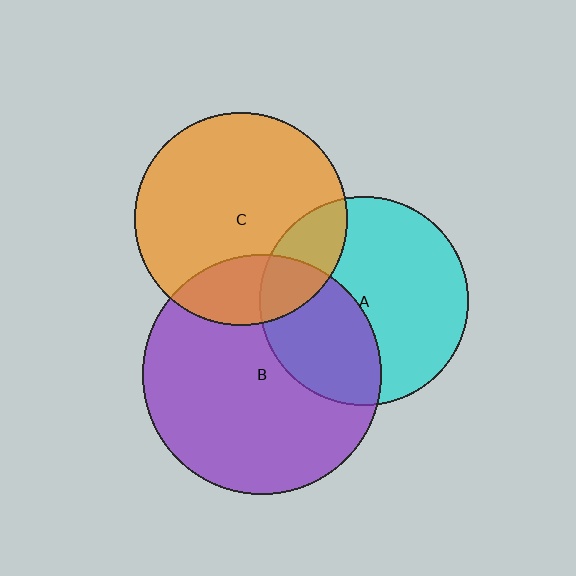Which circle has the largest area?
Circle B (purple).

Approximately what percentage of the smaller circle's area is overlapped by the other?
Approximately 20%.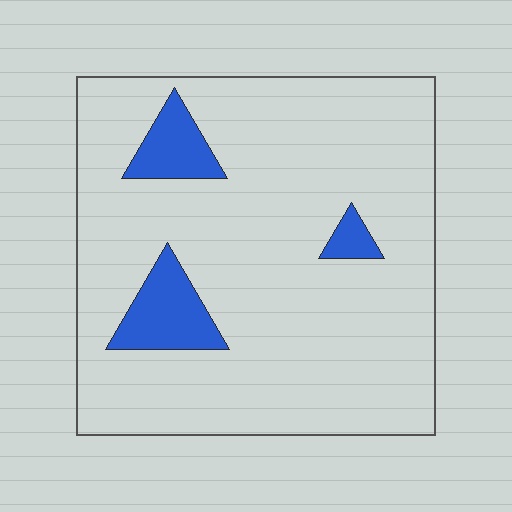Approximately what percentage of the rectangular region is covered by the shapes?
Approximately 10%.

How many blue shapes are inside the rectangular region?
3.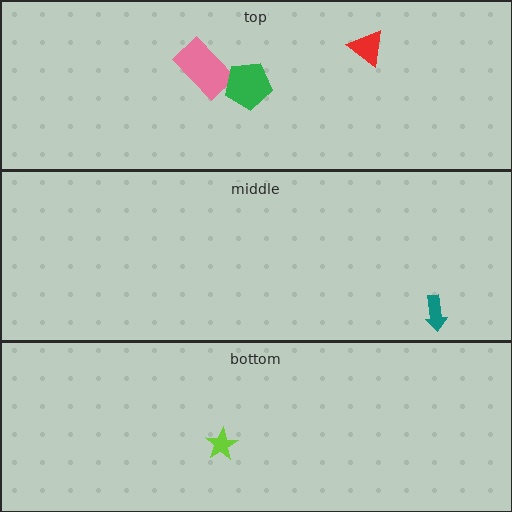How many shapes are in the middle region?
1.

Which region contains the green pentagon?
The top region.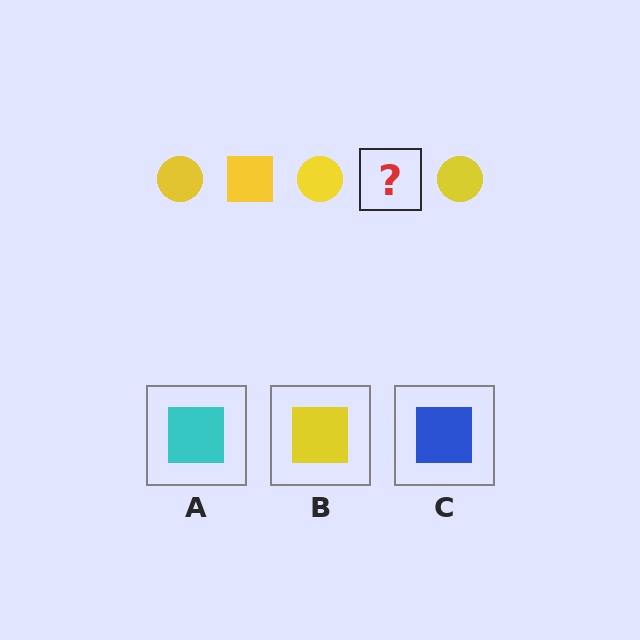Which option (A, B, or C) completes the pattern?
B.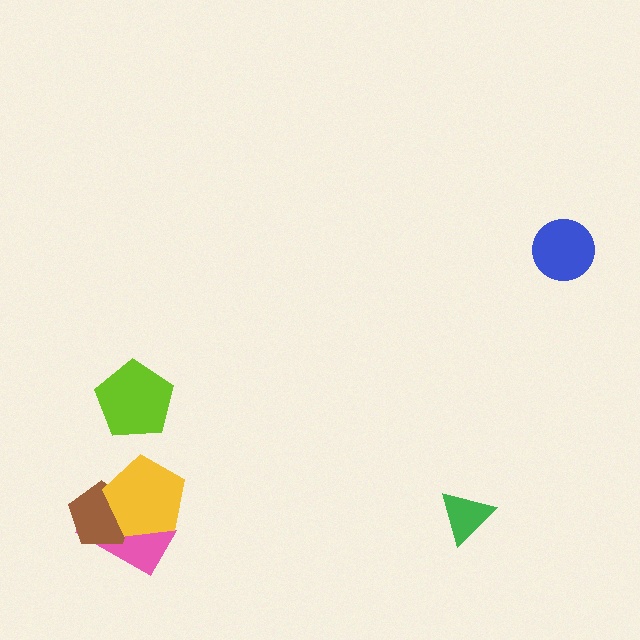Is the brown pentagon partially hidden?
Yes, it is partially covered by another shape.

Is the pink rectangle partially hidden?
Yes, it is partially covered by another shape.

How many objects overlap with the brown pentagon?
2 objects overlap with the brown pentagon.